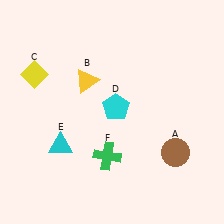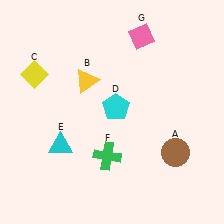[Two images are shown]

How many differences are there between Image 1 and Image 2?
There is 1 difference between the two images.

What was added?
A pink diamond (G) was added in Image 2.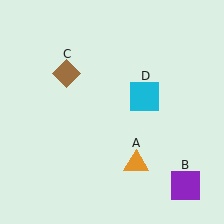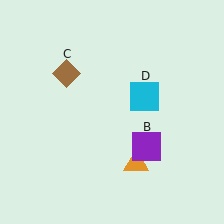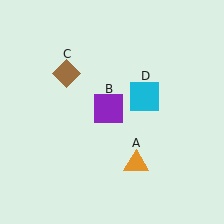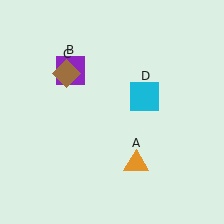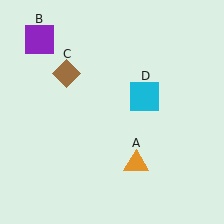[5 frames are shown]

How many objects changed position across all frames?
1 object changed position: purple square (object B).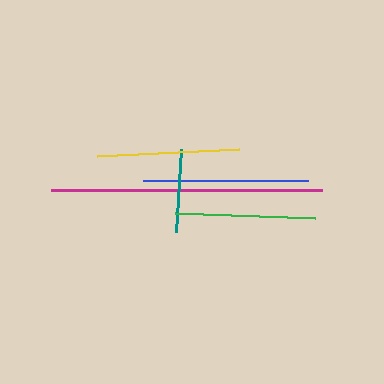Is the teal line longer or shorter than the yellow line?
The yellow line is longer than the teal line.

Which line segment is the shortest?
The teal line is the shortest at approximately 83 pixels.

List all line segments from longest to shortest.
From longest to shortest: magenta, blue, yellow, green, teal.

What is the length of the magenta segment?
The magenta segment is approximately 271 pixels long.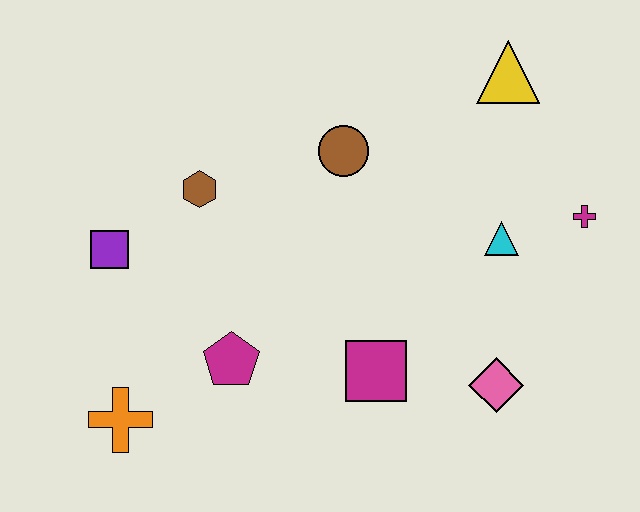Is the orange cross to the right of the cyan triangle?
No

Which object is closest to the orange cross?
The magenta pentagon is closest to the orange cross.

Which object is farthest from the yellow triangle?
The orange cross is farthest from the yellow triangle.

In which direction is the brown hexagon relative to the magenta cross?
The brown hexagon is to the left of the magenta cross.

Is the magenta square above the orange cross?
Yes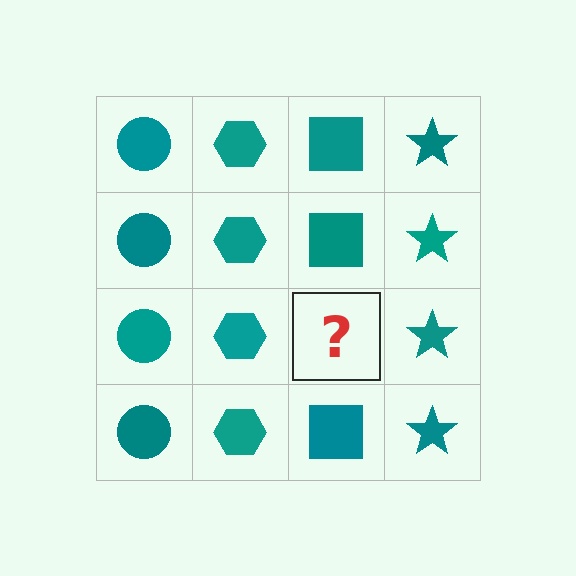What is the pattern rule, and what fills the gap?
The rule is that each column has a consistent shape. The gap should be filled with a teal square.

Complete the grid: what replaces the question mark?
The question mark should be replaced with a teal square.